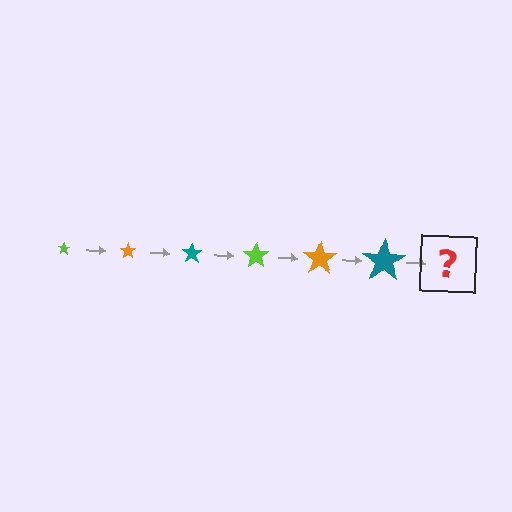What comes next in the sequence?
The next element should be a lime star, larger than the previous one.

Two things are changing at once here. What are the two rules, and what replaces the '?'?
The two rules are that the star grows larger each step and the color cycles through lime, orange, and teal. The '?' should be a lime star, larger than the previous one.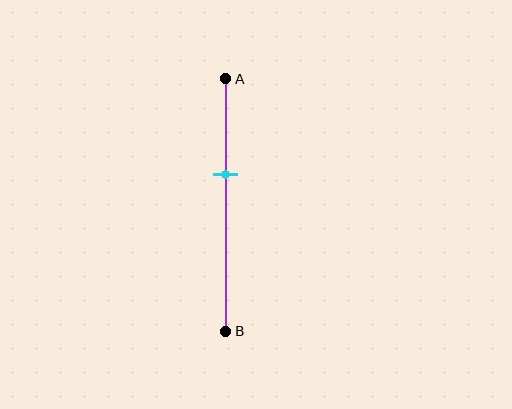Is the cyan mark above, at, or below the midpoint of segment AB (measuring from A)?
The cyan mark is above the midpoint of segment AB.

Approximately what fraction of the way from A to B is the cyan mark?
The cyan mark is approximately 40% of the way from A to B.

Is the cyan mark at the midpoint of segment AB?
No, the mark is at about 40% from A, not at the 50% midpoint.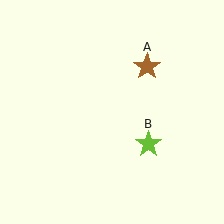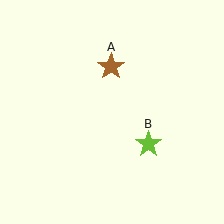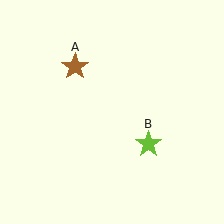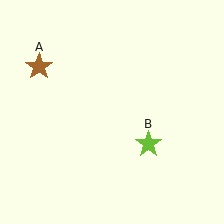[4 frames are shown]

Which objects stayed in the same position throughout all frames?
Lime star (object B) remained stationary.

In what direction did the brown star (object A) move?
The brown star (object A) moved left.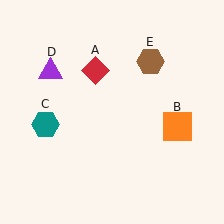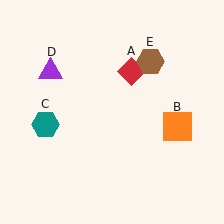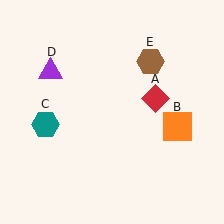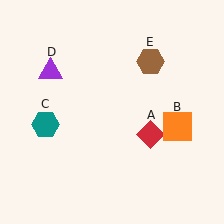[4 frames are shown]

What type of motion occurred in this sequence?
The red diamond (object A) rotated clockwise around the center of the scene.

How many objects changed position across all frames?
1 object changed position: red diamond (object A).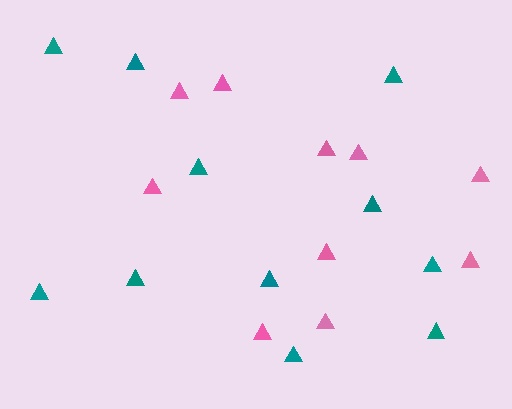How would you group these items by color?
There are 2 groups: one group of pink triangles (10) and one group of teal triangles (11).